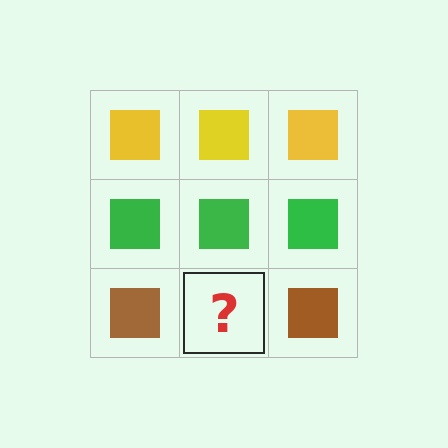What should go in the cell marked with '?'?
The missing cell should contain a brown square.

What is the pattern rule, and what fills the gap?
The rule is that each row has a consistent color. The gap should be filled with a brown square.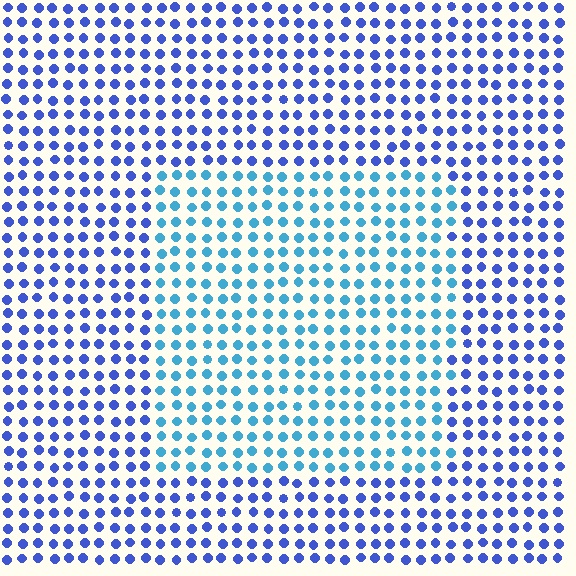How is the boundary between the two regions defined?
The boundary is defined purely by a slight shift in hue (about 35 degrees). Spacing, size, and orientation are identical on both sides.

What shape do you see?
I see a rectangle.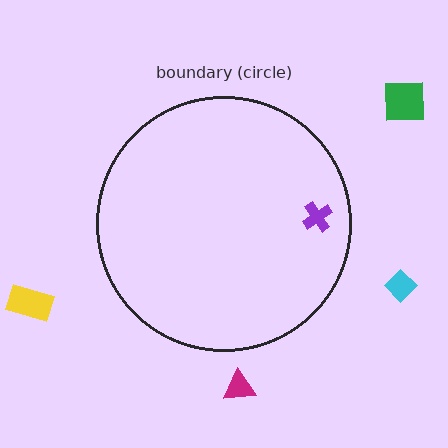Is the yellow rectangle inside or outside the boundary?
Outside.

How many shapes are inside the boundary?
1 inside, 4 outside.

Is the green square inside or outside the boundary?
Outside.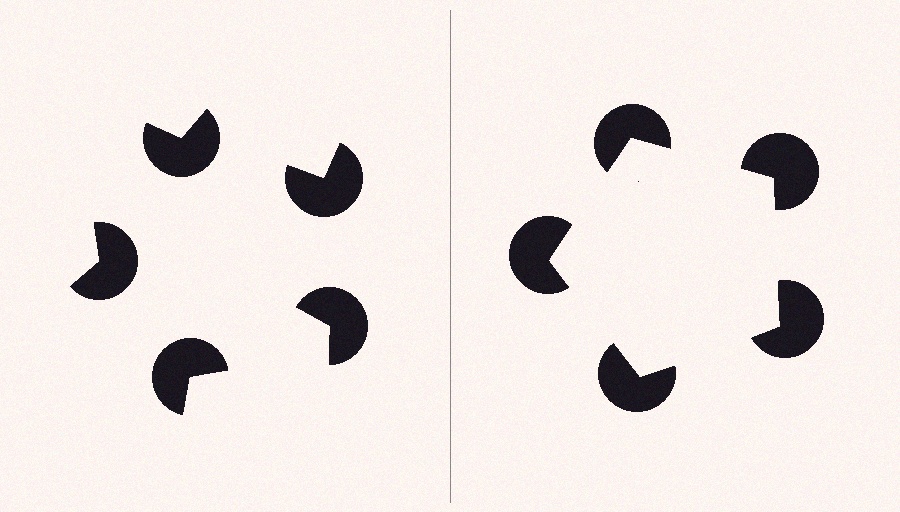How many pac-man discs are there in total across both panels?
10 — 5 on each side.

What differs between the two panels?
The pac-man discs are positioned identically on both sides; only the wedge orientations differ. On the right they align to a pentagon; on the left they are misaligned.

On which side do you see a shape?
An illusory pentagon appears on the right side. On the left side the wedge cuts are rotated, so no coherent shape forms.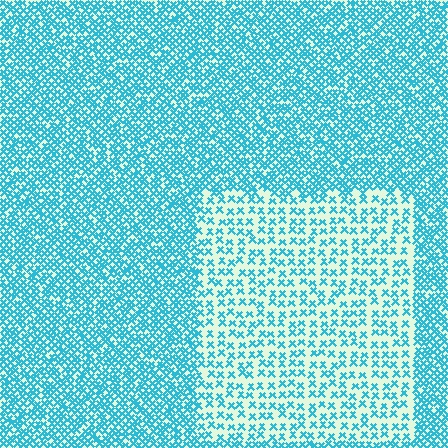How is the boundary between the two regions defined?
The boundary is defined by a change in element density (approximately 2.3x ratio). All elements are the same color, size, and shape.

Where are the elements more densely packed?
The elements are more densely packed outside the rectangle boundary.